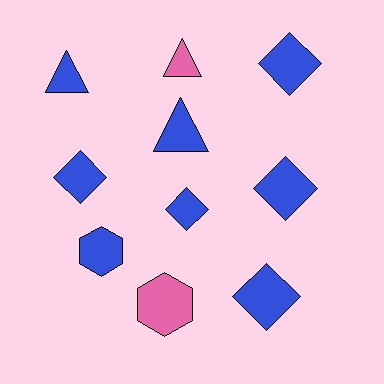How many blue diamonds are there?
There are 5 blue diamonds.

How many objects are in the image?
There are 10 objects.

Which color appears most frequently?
Blue, with 8 objects.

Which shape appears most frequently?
Diamond, with 5 objects.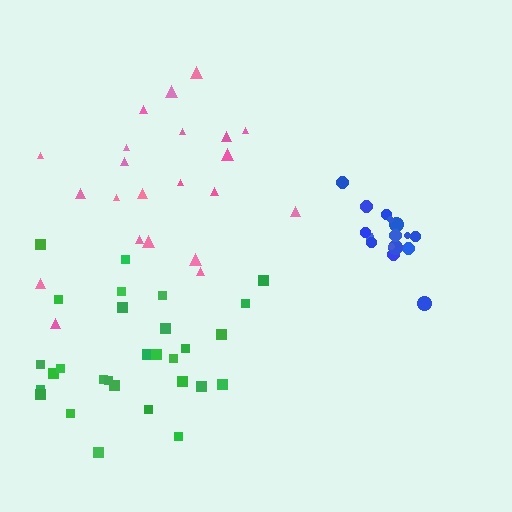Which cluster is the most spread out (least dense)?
Pink.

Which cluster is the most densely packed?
Blue.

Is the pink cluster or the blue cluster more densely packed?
Blue.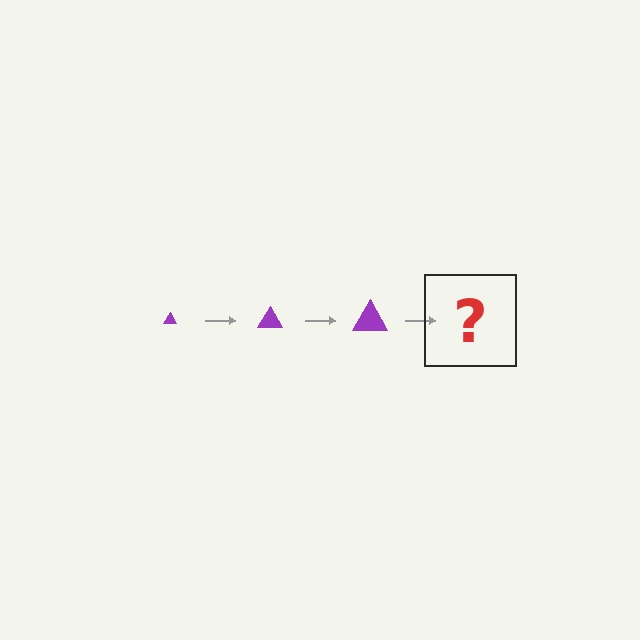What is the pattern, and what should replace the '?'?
The pattern is that the triangle gets progressively larger each step. The '?' should be a purple triangle, larger than the previous one.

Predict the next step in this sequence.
The next step is a purple triangle, larger than the previous one.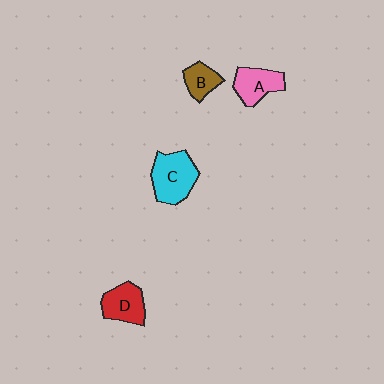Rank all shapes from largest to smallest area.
From largest to smallest: C (cyan), D (red), A (pink), B (brown).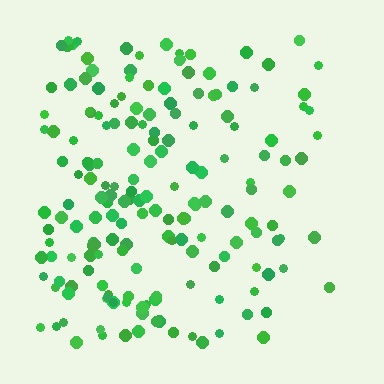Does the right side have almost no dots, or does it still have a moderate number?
Still a moderate number, just noticeably fewer than the left.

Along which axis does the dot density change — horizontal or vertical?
Horizontal.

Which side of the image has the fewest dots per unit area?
The right.